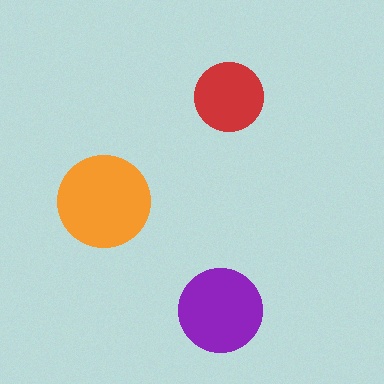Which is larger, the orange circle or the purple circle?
The orange one.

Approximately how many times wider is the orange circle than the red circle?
About 1.5 times wider.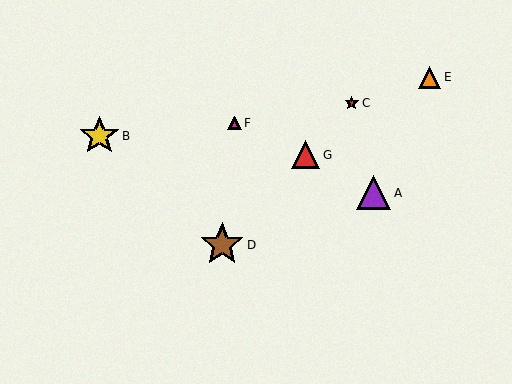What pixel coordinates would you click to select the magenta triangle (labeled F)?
Click at (235, 123) to select the magenta triangle F.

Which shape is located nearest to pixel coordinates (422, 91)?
The orange triangle (labeled E) at (430, 77) is nearest to that location.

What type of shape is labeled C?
Shape C is a red star.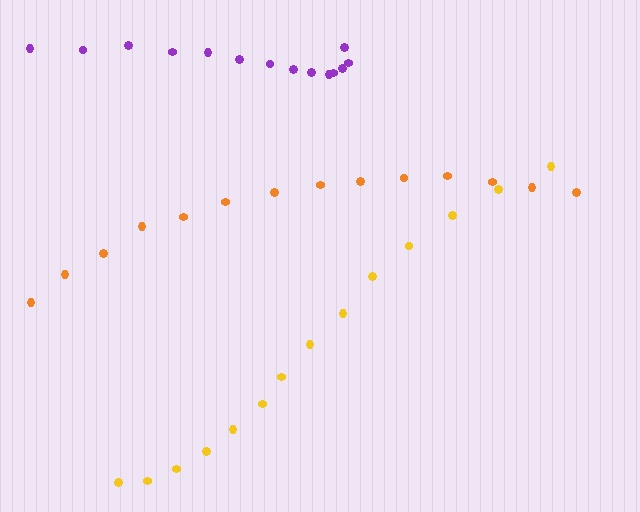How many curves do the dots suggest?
There are 3 distinct paths.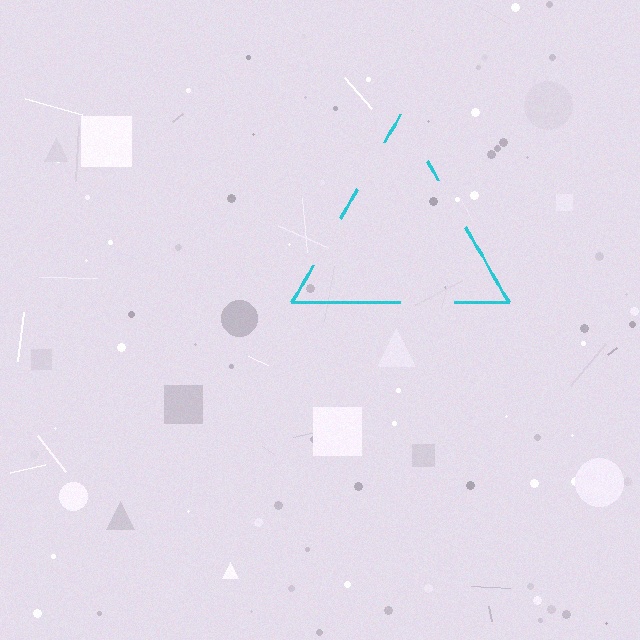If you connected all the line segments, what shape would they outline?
They would outline a triangle.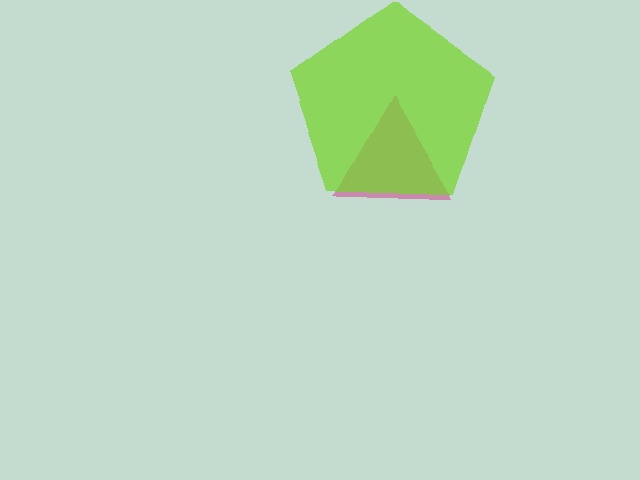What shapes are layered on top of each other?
The layered shapes are: a magenta triangle, a lime pentagon.